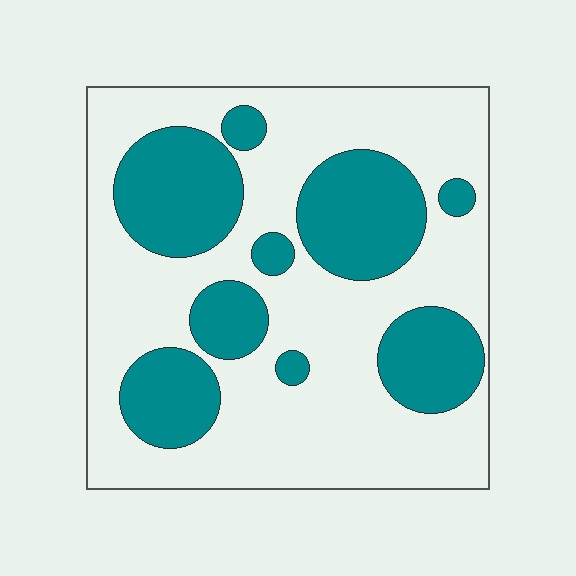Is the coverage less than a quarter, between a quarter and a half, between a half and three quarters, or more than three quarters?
Between a quarter and a half.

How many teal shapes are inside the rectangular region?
9.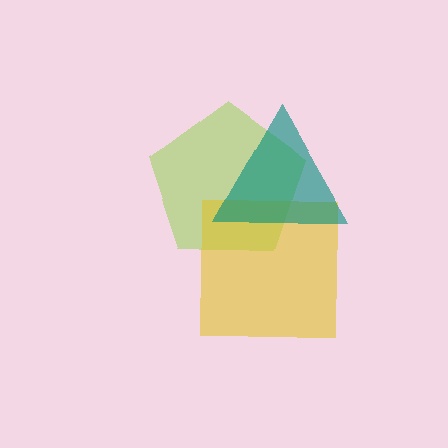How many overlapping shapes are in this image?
There are 3 overlapping shapes in the image.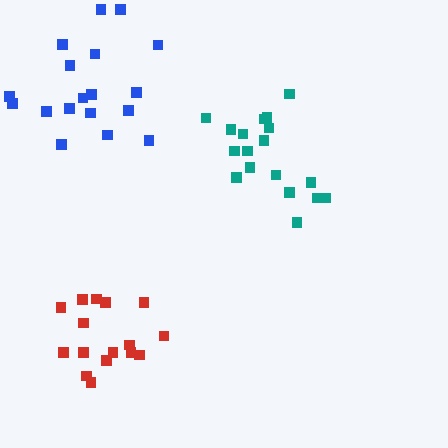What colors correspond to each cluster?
The clusters are colored: blue, teal, red.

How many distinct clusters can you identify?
There are 3 distinct clusters.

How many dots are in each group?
Group 1: 18 dots, Group 2: 18 dots, Group 3: 16 dots (52 total).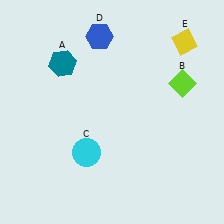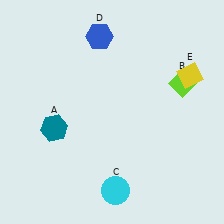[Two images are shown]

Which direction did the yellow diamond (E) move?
The yellow diamond (E) moved down.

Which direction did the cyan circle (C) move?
The cyan circle (C) moved down.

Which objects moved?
The objects that moved are: the teal hexagon (A), the cyan circle (C), the yellow diamond (E).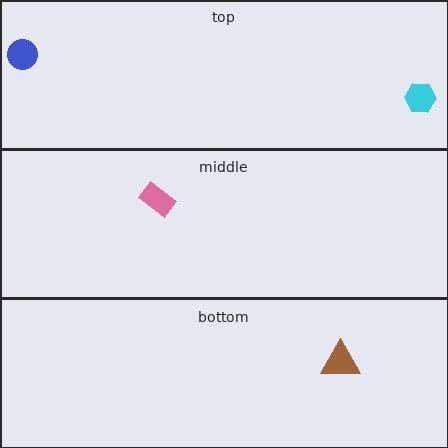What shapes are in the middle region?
The pink rectangle.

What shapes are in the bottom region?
The brown triangle.